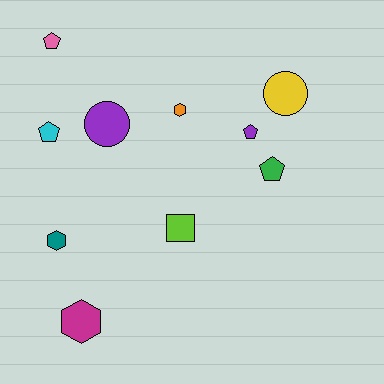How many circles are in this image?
There are 2 circles.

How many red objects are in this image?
There are no red objects.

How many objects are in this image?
There are 10 objects.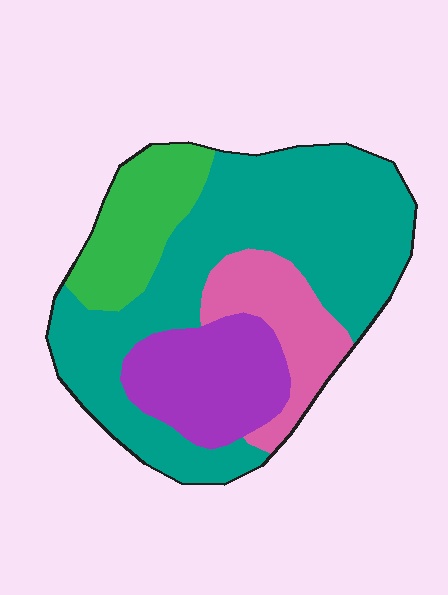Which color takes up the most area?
Teal, at roughly 55%.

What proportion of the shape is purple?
Purple takes up about one sixth (1/6) of the shape.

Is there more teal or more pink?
Teal.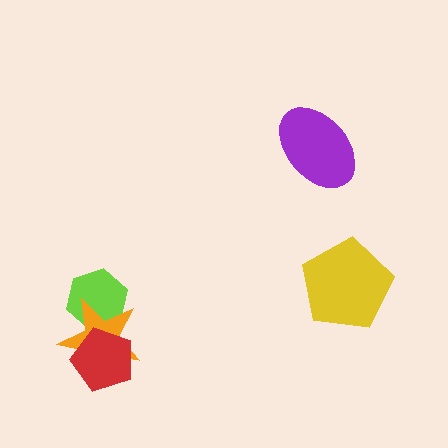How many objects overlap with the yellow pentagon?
0 objects overlap with the yellow pentagon.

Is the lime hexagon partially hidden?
Yes, it is partially covered by another shape.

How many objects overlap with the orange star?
2 objects overlap with the orange star.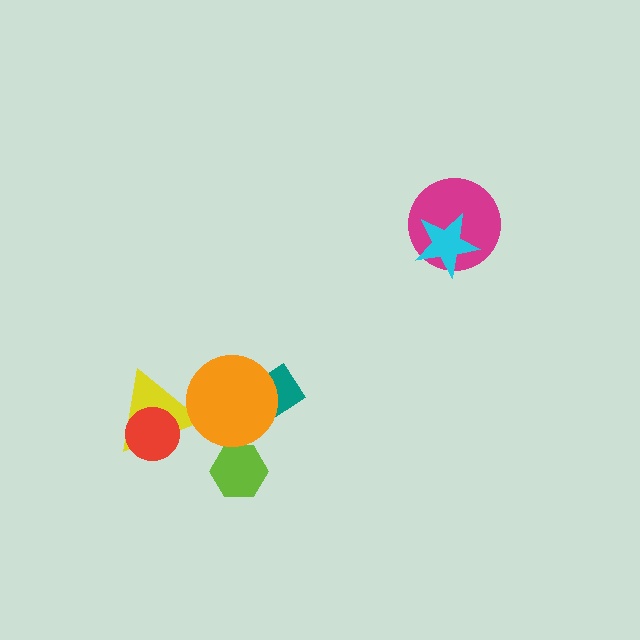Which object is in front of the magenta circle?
The cyan star is in front of the magenta circle.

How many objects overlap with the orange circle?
2 objects overlap with the orange circle.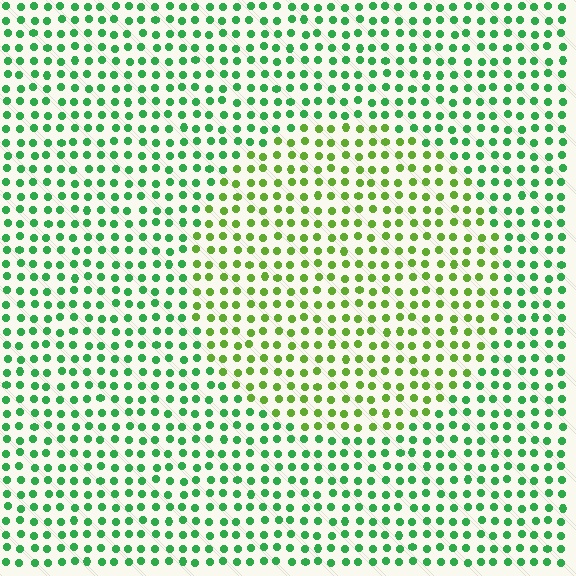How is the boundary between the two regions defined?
The boundary is defined purely by a slight shift in hue (about 37 degrees). Spacing, size, and orientation are identical on both sides.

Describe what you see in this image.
The image is filled with small green elements in a uniform arrangement. A circle-shaped region is visible where the elements are tinted to a slightly different hue, forming a subtle color boundary.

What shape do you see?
I see a circle.